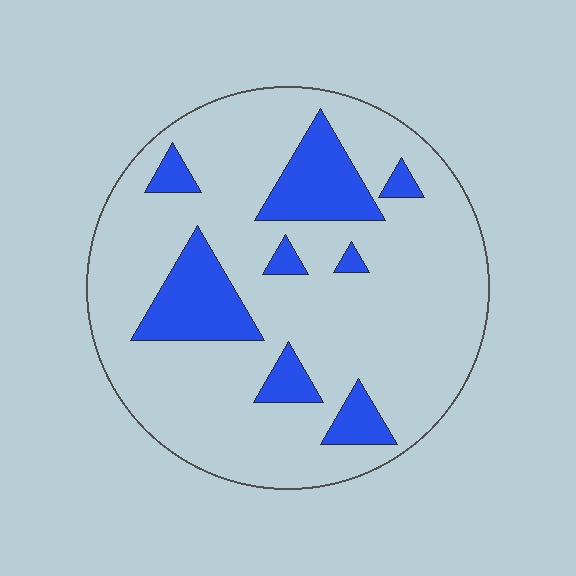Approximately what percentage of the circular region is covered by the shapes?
Approximately 20%.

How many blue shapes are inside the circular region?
8.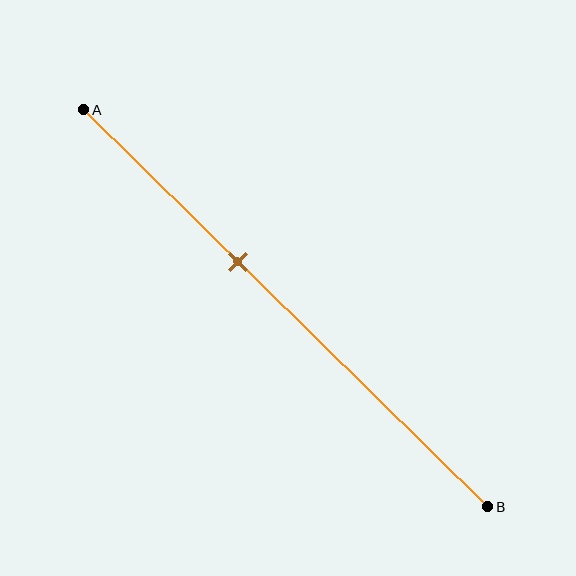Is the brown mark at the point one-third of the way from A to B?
No, the mark is at about 40% from A, not at the 33% one-third point.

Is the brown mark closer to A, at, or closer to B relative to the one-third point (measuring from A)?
The brown mark is closer to point B than the one-third point of segment AB.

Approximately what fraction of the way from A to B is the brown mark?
The brown mark is approximately 40% of the way from A to B.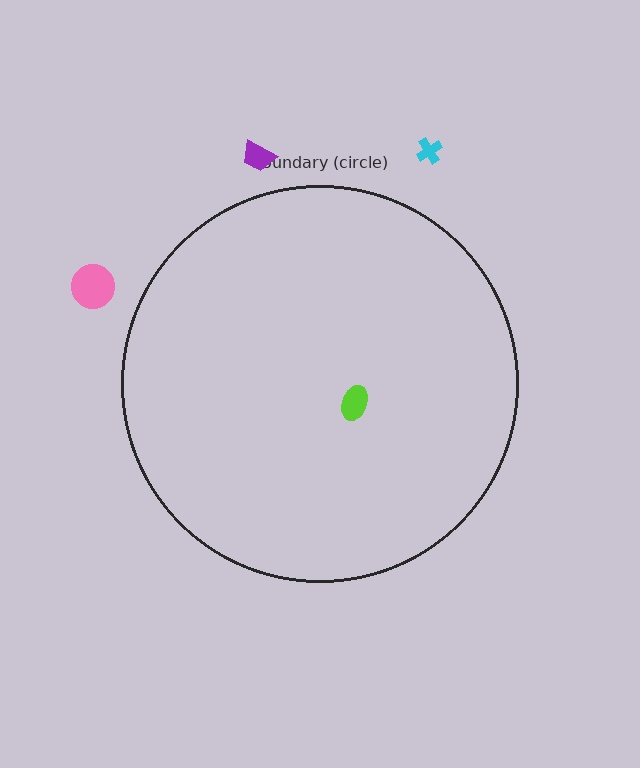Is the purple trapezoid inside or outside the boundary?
Outside.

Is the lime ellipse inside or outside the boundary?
Inside.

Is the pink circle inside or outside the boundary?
Outside.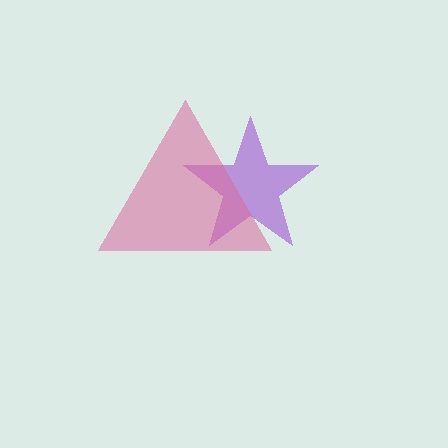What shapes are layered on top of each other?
The layered shapes are: a purple star, a pink triangle.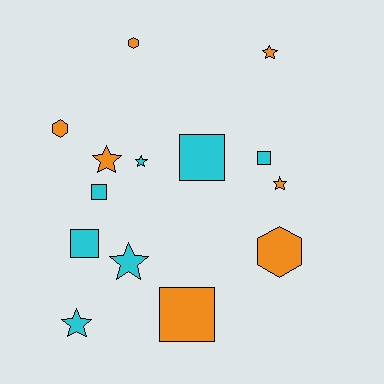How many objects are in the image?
There are 14 objects.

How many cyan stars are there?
There are 3 cyan stars.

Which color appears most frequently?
Orange, with 7 objects.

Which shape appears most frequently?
Star, with 6 objects.